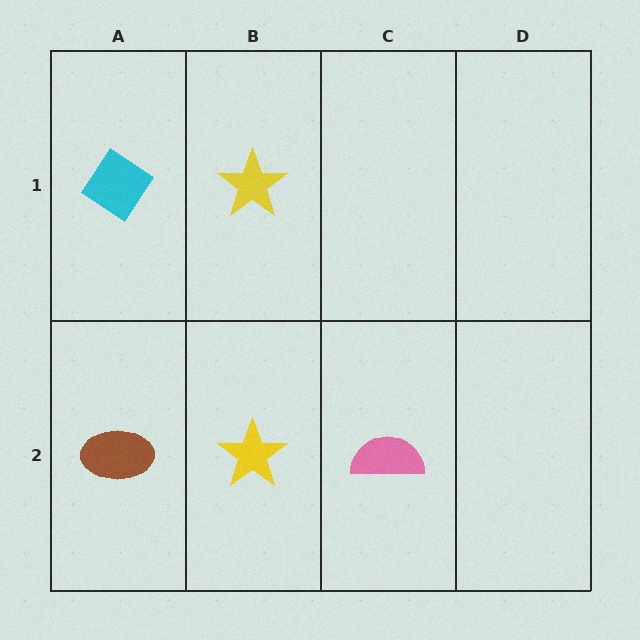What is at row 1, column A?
A cyan diamond.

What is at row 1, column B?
A yellow star.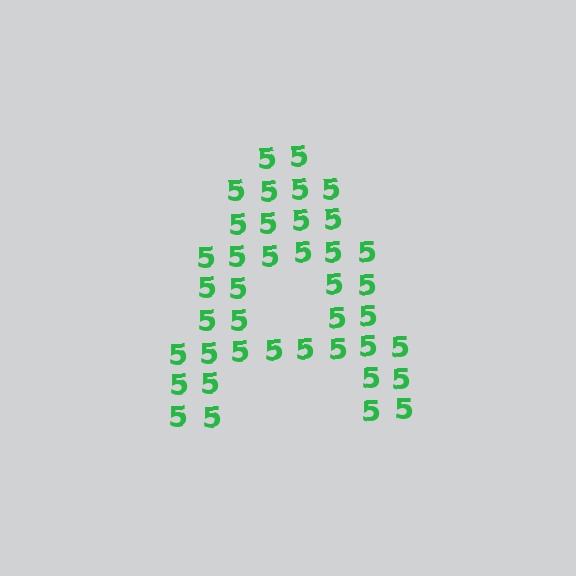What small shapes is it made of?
It is made of small digit 5's.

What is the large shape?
The large shape is the letter A.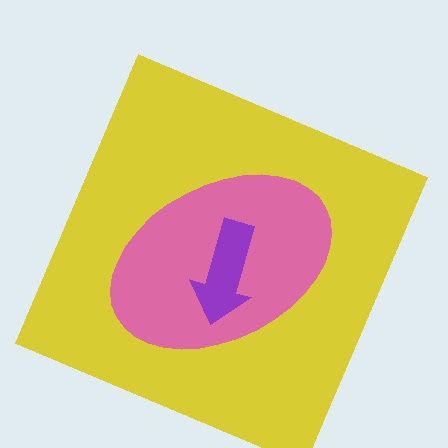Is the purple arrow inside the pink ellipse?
Yes.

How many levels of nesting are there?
3.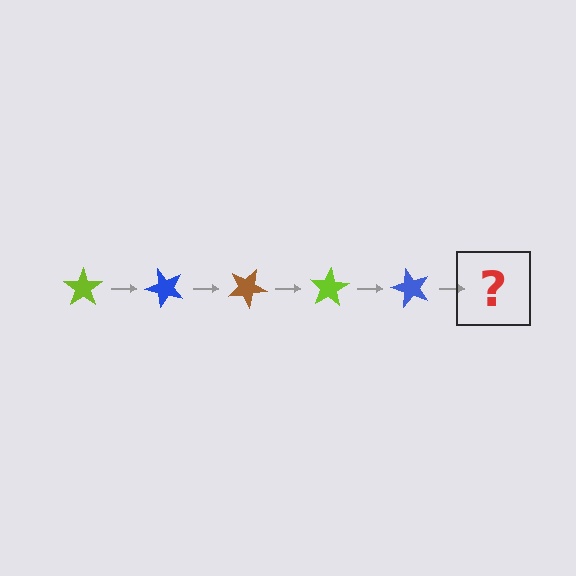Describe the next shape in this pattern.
It should be a brown star, rotated 250 degrees from the start.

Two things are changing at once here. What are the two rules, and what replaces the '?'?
The two rules are that it rotates 50 degrees each step and the color cycles through lime, blue, and brown. The '?' should be a brown star, rotated 250 degrees from the start.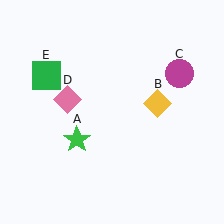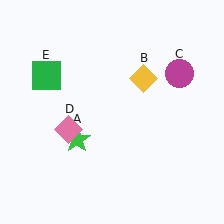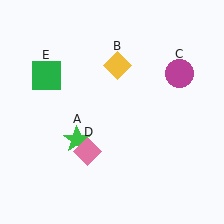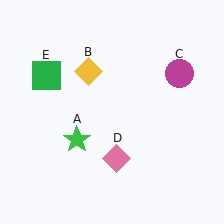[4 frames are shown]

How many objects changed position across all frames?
2 objects changed position: yellow diamond (object B), pink diamond (object D).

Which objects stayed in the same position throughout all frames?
Green star (object A) and magenta circle (object C) and green square (object E) remained stationary.